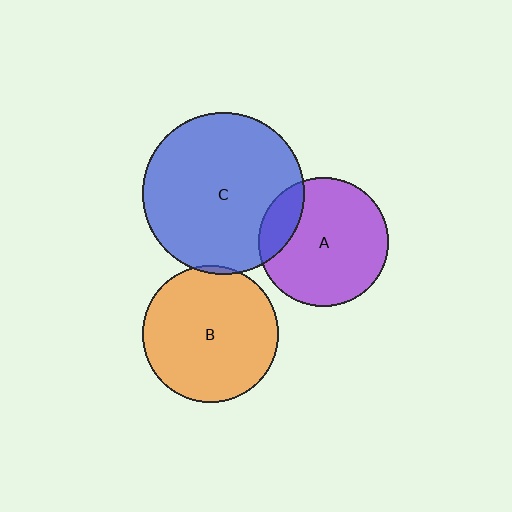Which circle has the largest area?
Circle C (blue).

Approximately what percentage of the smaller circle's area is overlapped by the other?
Approximately 15%.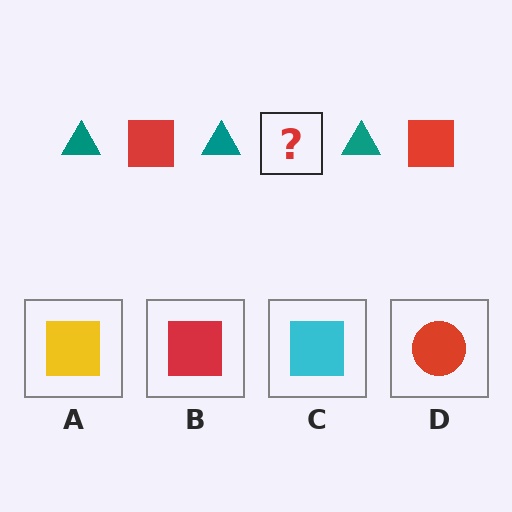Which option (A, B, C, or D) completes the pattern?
B.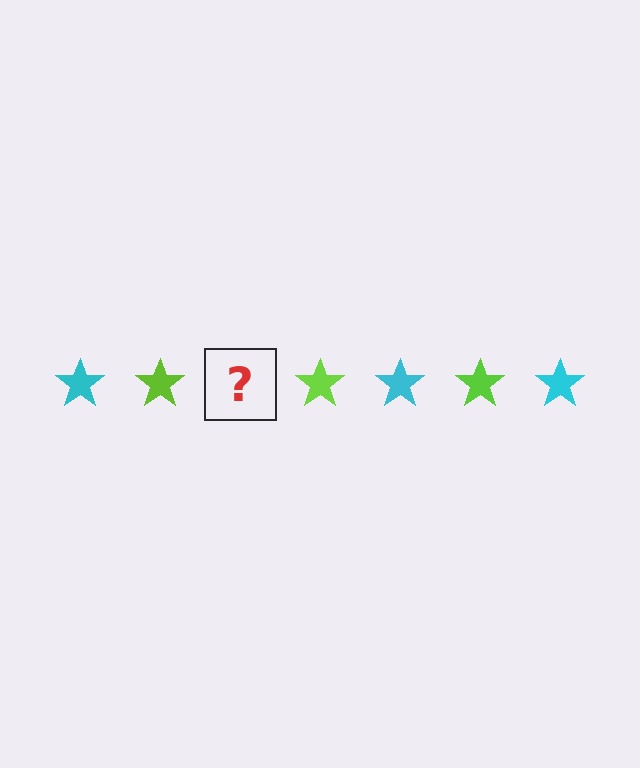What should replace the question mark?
The question mark should be replaced with a cyan star.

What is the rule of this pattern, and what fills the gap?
The rule is that the pattern cycles through cyan, lime stars. The gap should be filled with a cyan star.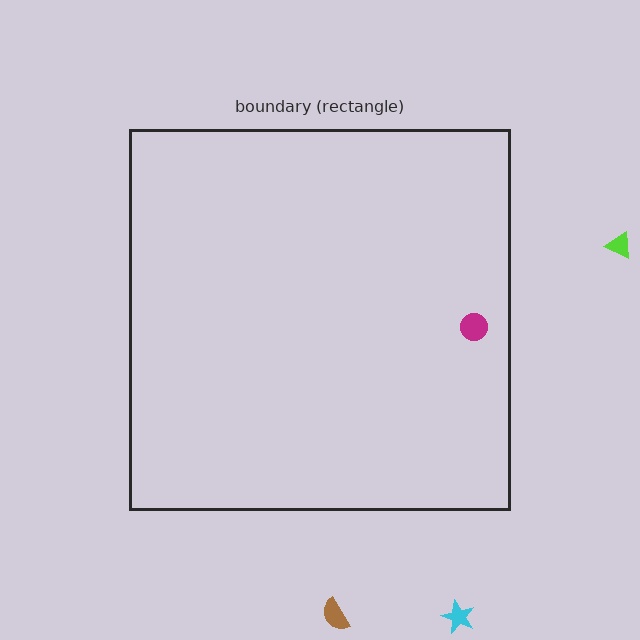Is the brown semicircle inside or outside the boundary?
Outside.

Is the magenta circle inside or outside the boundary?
Inside.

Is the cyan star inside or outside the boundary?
Outside.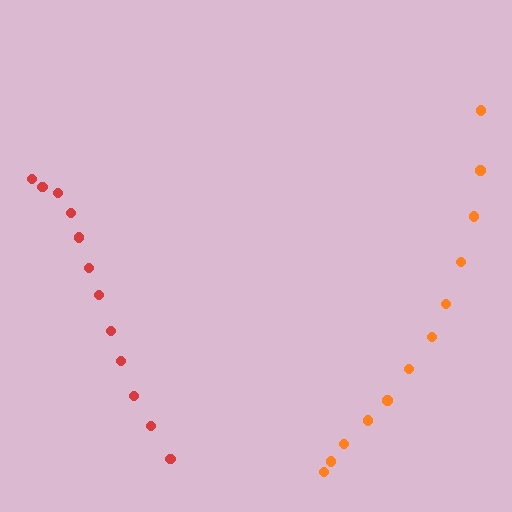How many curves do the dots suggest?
There are 2 distinct paths.